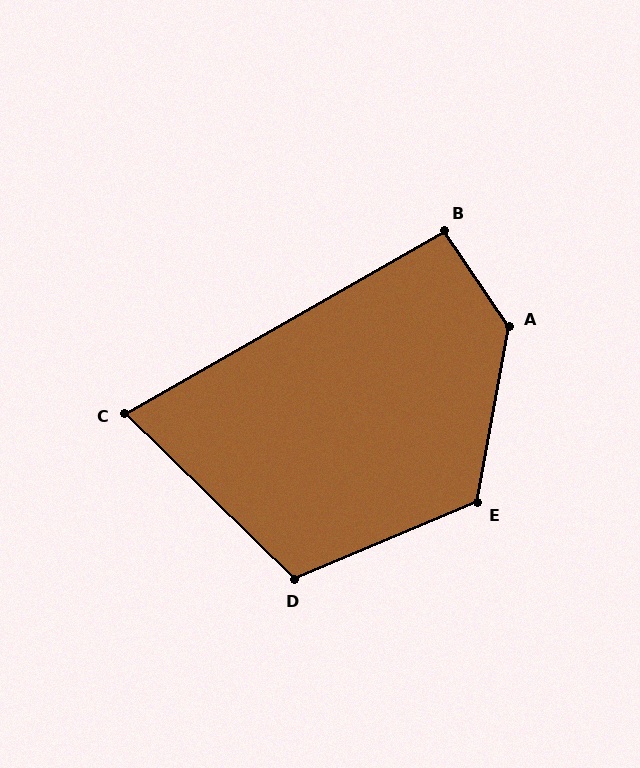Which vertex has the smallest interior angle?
C, at approximately 74 degrees.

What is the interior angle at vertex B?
Approximately 94 degrees (approximately right).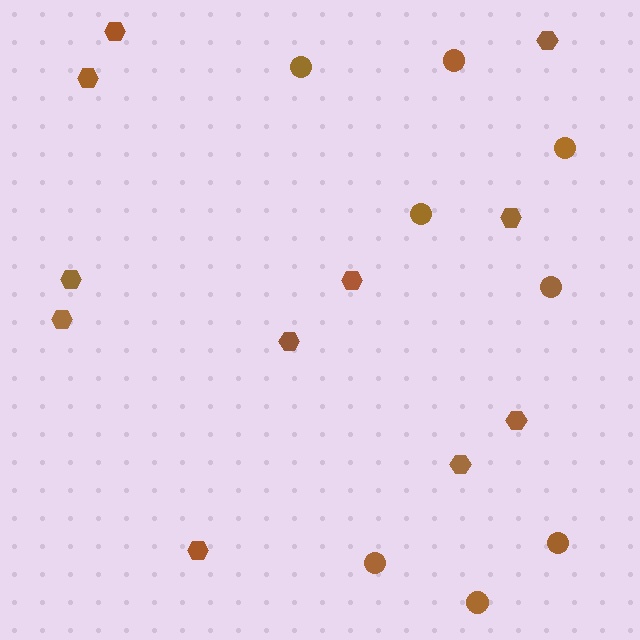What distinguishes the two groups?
There are 2 groups: one group of hexagons (11) and one group of circles (8).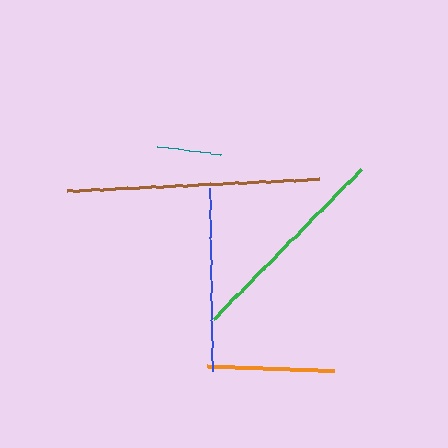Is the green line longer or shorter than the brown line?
The brown line is longer than the green line.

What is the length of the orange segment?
The orange segment is approximately 127 pixels long.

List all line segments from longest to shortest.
From longest to shortest: brown, green, blue, orange, teal.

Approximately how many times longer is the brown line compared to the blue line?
The brown line is approximately 1.4 times the length of the blue line.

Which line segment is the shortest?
The teal line is the shortest at approximately 65 pixels.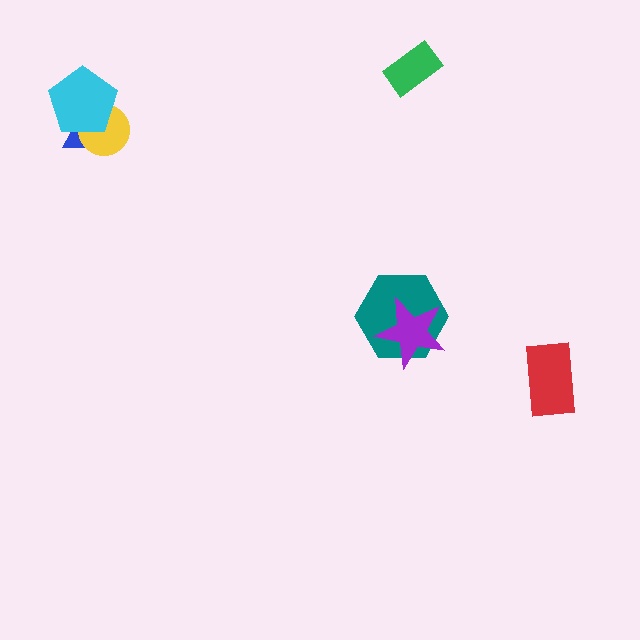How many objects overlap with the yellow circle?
2 objects overlap with the yellow circle.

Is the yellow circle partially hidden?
Yes, it is partially covered by another shape.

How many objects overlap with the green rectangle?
0 objects overlap with the green rectangle.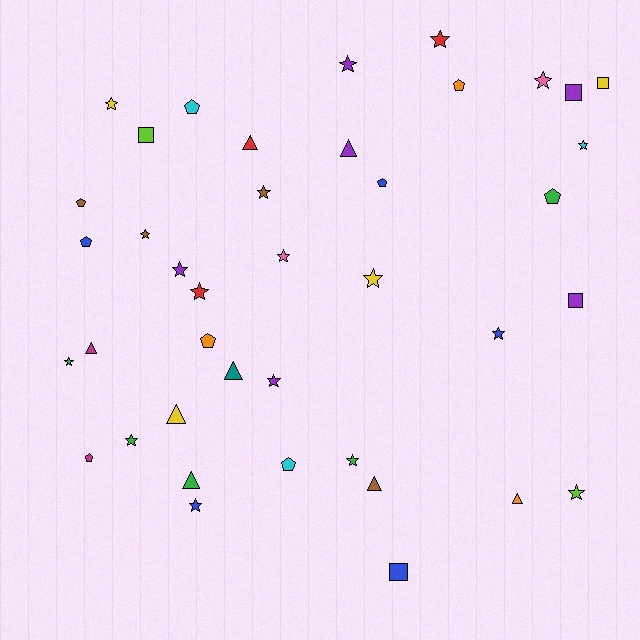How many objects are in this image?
There are 40 objects.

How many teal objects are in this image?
There is 1 teal object.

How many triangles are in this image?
There are 8 triangles.